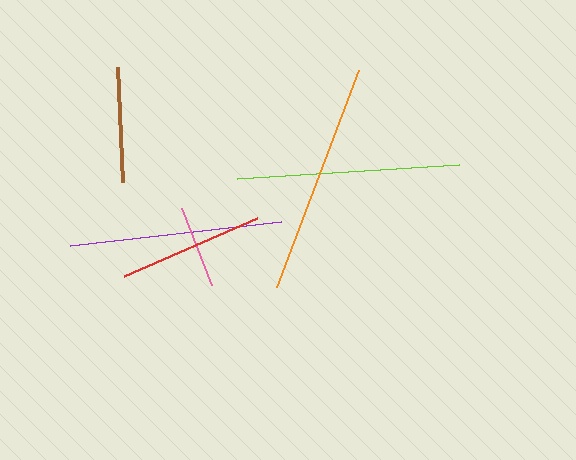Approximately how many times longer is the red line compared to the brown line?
The red line is approximately 1.3 times the length of the brown line.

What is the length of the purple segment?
The purple segment is approximately 212 pixels long.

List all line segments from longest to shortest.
From longest to shortest: orange, lime, purple, red, brown, pink.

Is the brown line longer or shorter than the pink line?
The brown line is longer than the pink line.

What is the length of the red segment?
The red segment is approximately 145 pixels long.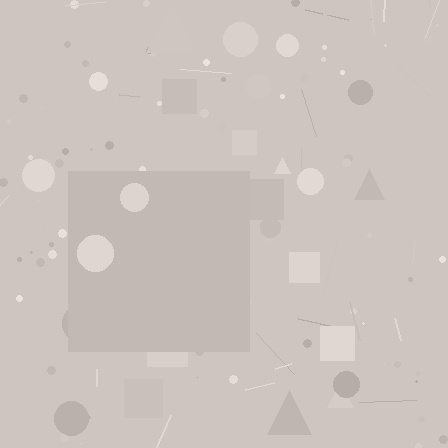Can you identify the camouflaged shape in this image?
The camouflaged shape is a square.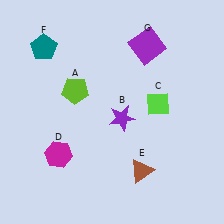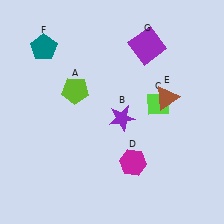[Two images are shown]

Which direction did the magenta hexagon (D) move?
The magenta hexagon (D) moved right.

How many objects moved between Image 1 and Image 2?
2 objects moved between the two images.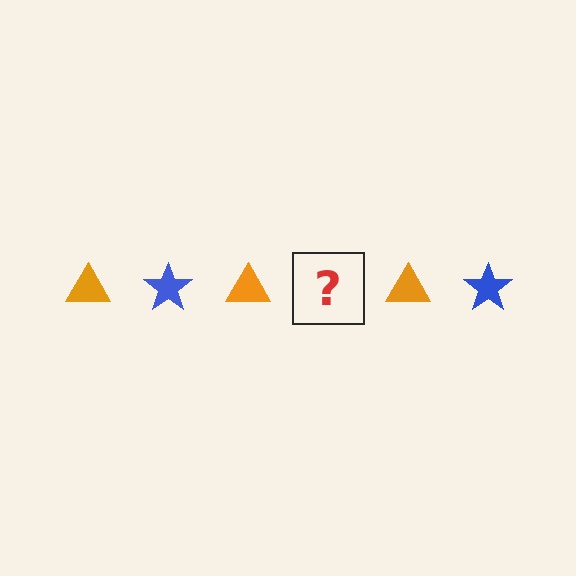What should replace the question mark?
The question mark should be replaced with a blue star.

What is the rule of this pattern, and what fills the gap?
The rule is that the pattern alternates between orange triangle and blue star. The gap should be filled with a blue star.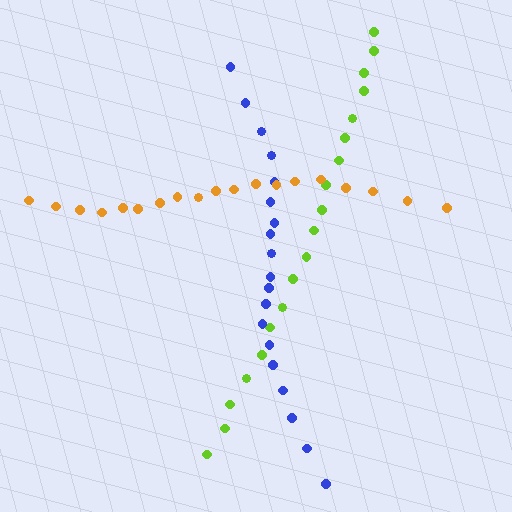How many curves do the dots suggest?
There are 3 distinct paths.